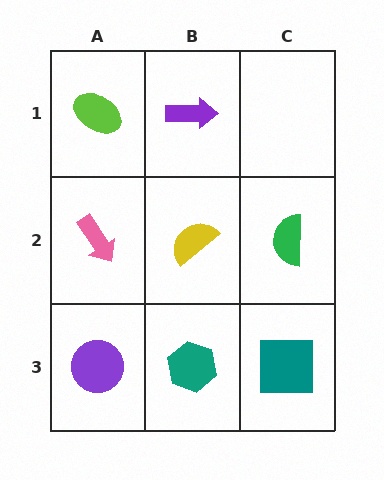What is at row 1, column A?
A lime ellipse.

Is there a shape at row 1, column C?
No, that cell is empty.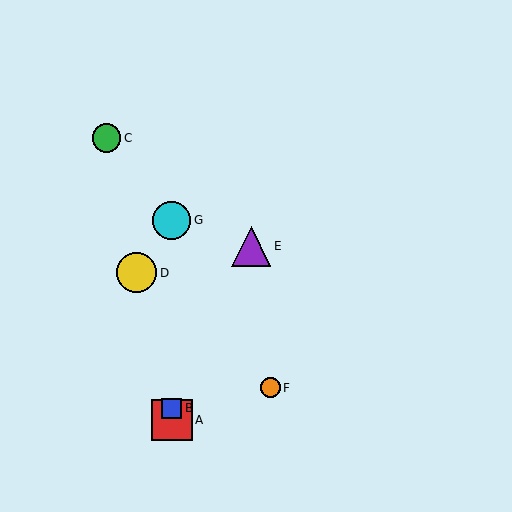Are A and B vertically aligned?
Yes, both are at x≈172.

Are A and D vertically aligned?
No, A is at x≈172 and D is at x≈137.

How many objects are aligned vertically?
3 objects (A, B, G) are aligned vertically.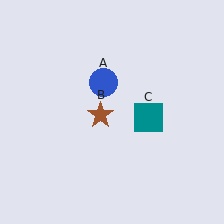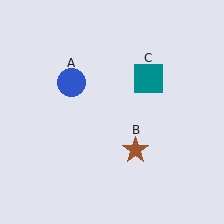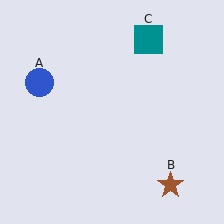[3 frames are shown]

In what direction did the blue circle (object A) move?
The blue circle (object A) moved left.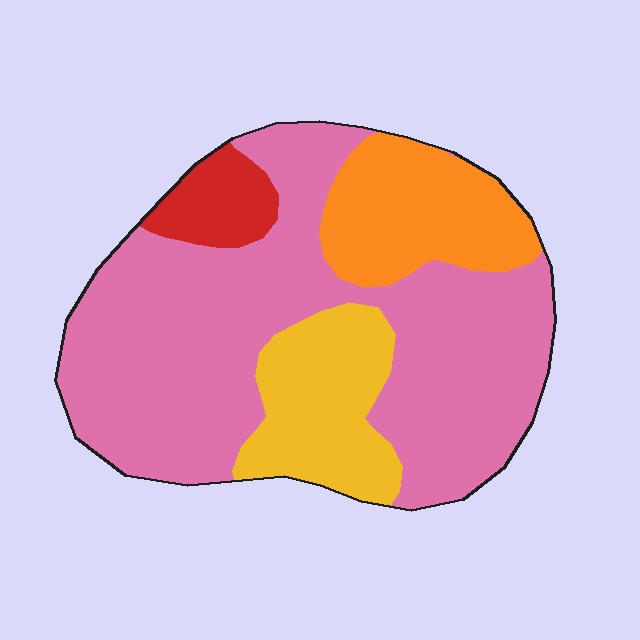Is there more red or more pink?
Pink.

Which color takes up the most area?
Pink, at roughly 60%.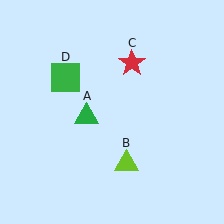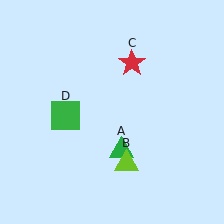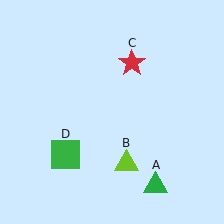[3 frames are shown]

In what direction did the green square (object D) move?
The green square (object D) moved down.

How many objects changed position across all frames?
2 objects changed position: green triangle (object A), green square (object D).